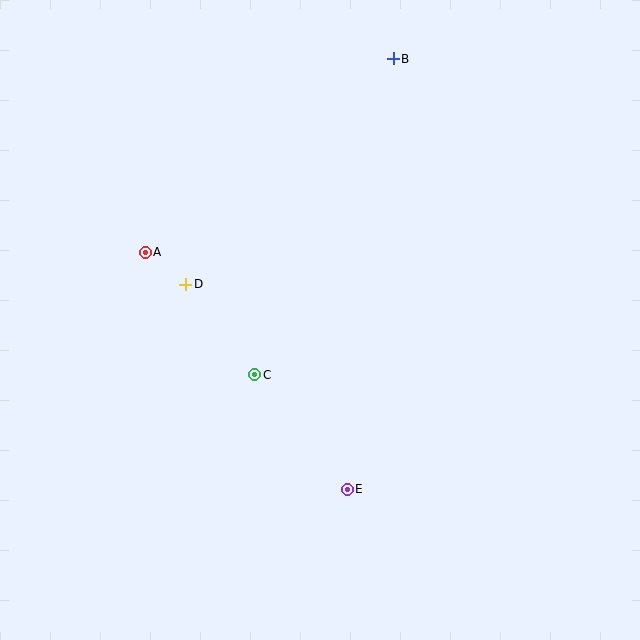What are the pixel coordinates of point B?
Point B is at (393, 59).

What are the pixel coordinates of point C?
Point C is at (255, 375).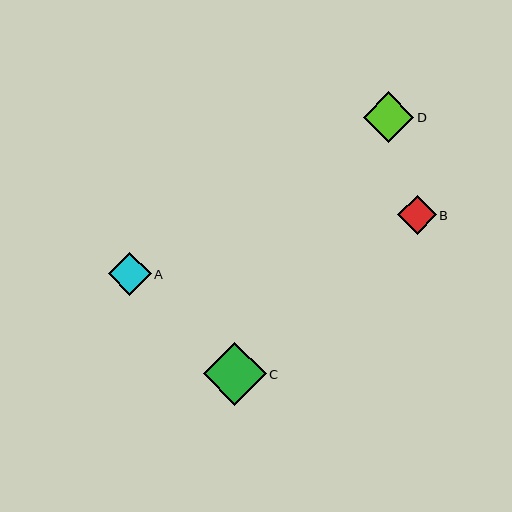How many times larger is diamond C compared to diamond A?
Diamond C is approximately 1.5 times the size of diamond A.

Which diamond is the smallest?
Diamond B is the smallest with a size of approximately 38 pixels.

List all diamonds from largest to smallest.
From largest to smallest: C, D, A, B.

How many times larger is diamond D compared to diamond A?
Diamond D is approximately 1.2 times the size of diamond A.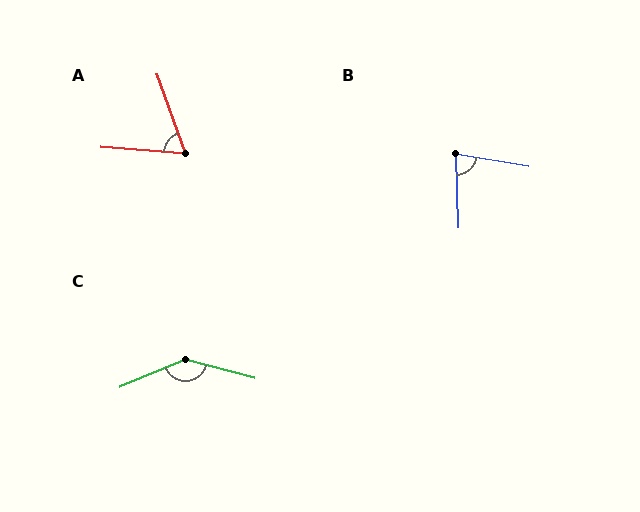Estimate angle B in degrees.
Approximately 78 degrees.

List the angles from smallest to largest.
A (66°), B (78°), C (142°).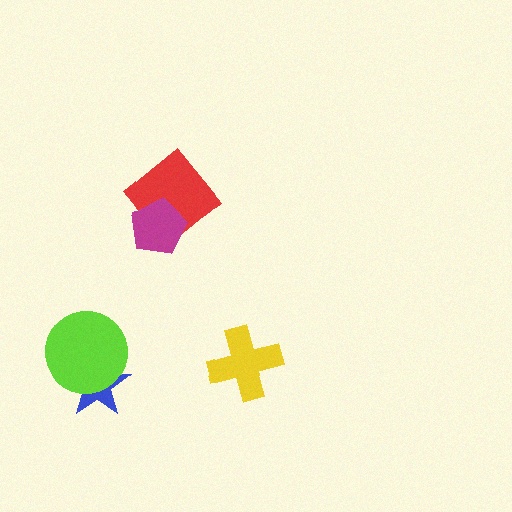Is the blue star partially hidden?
Yes, it is partially covered by another shape.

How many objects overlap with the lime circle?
1 object overlaps with the lime circle.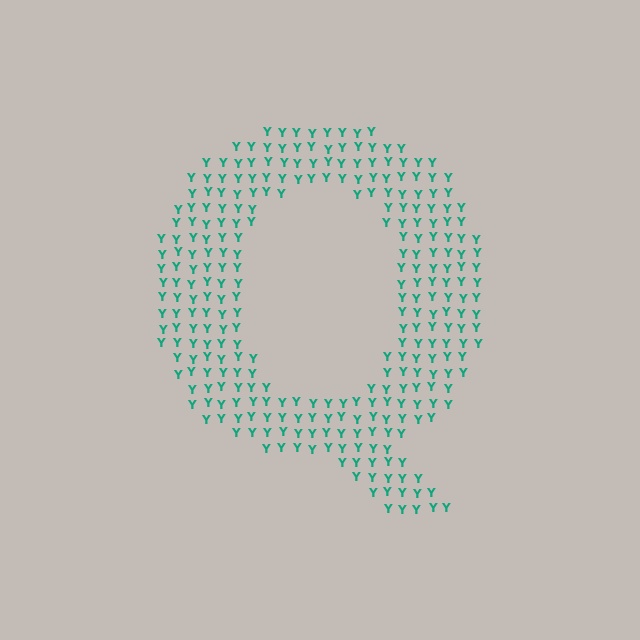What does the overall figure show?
The overall figure shows the letter Q.